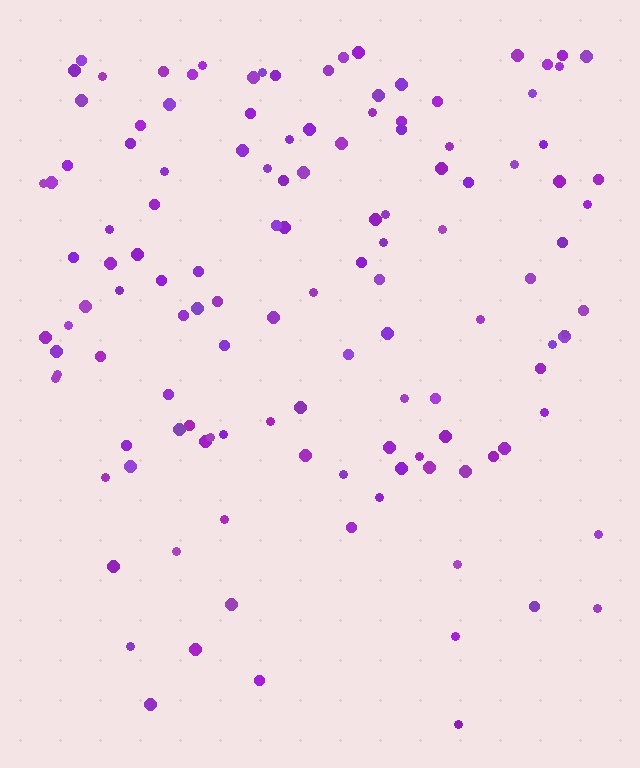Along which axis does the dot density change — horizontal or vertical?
Vertical.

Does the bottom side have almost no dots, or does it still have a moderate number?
Still a moderate number, just noticeably fewer than the top.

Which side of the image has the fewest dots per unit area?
The bottom.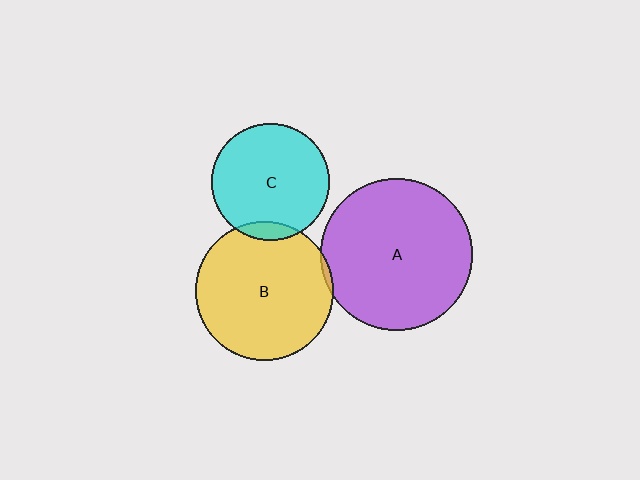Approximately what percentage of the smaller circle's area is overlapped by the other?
Approximately 10%.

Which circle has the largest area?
Circle A (purple).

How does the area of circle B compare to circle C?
Approximately 1.4 times.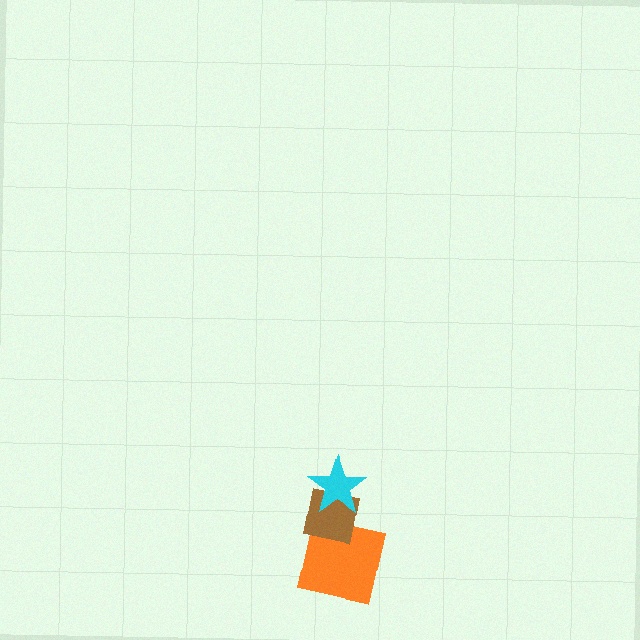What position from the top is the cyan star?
The cyan star is 1st from the top.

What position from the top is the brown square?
The brown square is 2nd from the top.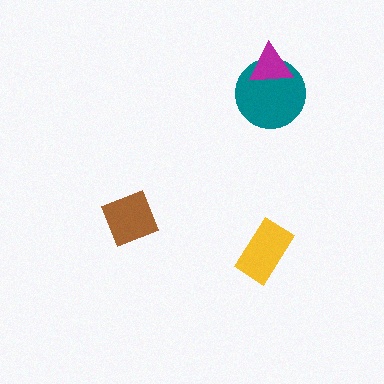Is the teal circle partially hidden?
Yes, it is partially covered by another shape.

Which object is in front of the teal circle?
The magenta triangle is in front of the teal circle.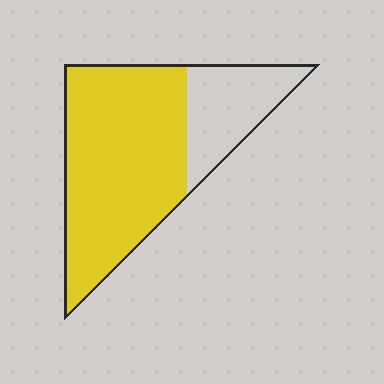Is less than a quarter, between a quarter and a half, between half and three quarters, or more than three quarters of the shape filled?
Between half and three quarters.